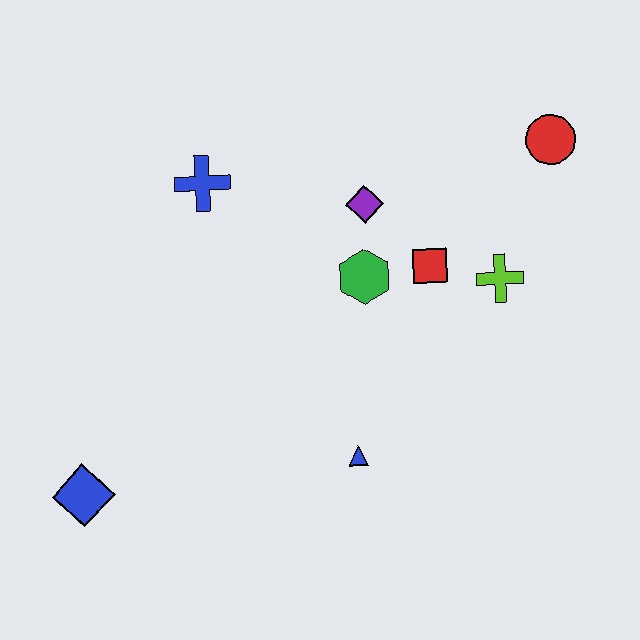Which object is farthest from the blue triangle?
The red circle is farthest from the blue triangle.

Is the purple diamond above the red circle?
No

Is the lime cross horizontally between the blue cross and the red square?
No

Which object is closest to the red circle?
The lime cross is closest to the red circle.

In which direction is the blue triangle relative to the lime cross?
The blue triangle is below the lime cross.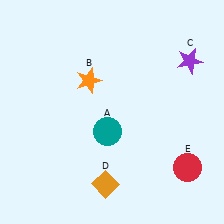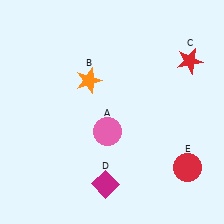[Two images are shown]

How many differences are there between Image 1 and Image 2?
There are 3 differences between the two images.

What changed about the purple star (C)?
In Image 1, C is purple. In Image 2, it changed to red.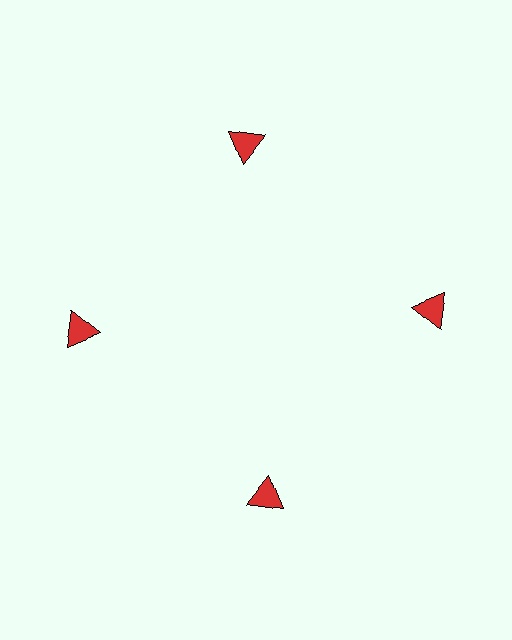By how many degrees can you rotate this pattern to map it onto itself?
The pattern maps onto itself every 90 degrees of rotation.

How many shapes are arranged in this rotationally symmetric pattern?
There are 4 shapes, arranged in 4 groups of 1.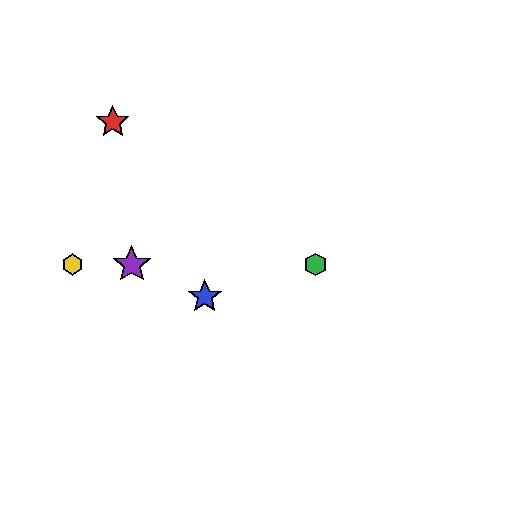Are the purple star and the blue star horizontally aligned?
No, the purple star is at y≈264 and the blue star is at y≈297.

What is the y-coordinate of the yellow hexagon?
The yellow hexagon is at y≈264.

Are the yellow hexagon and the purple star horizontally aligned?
Yes, both are at y≈264.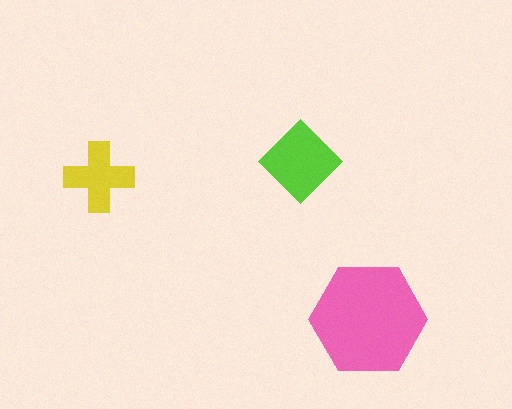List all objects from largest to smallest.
The pink hexagon, the lime diamond, the yellow cross.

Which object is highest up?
The lime diamond is topmost.